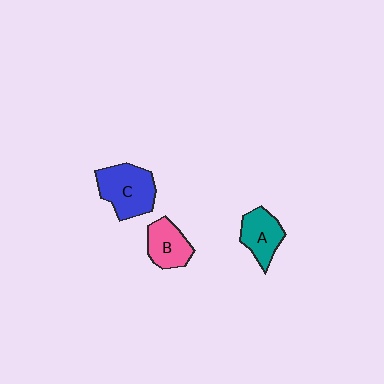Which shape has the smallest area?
Shape B (pink).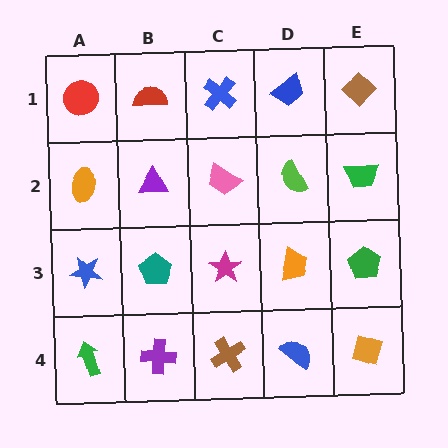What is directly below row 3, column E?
An orange diamond.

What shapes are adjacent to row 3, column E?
A green trapezoid (row 2, column E), an orange diamond (row 4, column E), an orange trapezoid (row 3, column D).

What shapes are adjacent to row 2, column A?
A red circle (row 1, column A), a blue star (row 3, column A), a purple triangle (row 2, column B).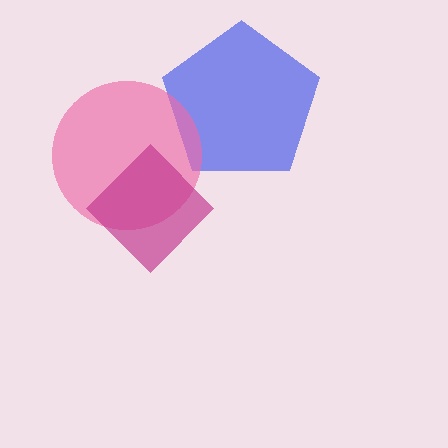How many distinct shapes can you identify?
There are 3 distinct shapes: a blue pentagon, a pink circle, a magenta diamond.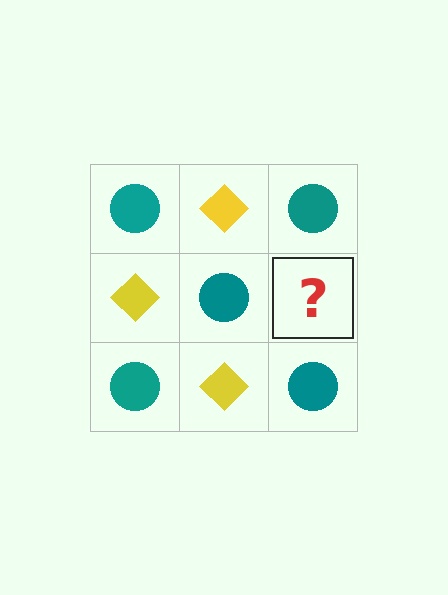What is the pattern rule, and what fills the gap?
The rule is that it alternates teal circle and yellow diamond in a checkerboard pattern. The gap should be filled with a yellow diamond.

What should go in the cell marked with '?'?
The missing cell should contain a yellow diamond.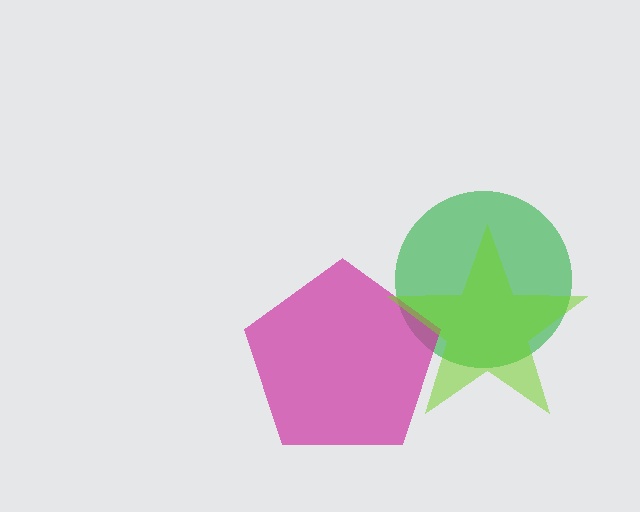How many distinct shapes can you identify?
There are 3 distinct shapes: a green circle, a magenta pentagon, a lime star.